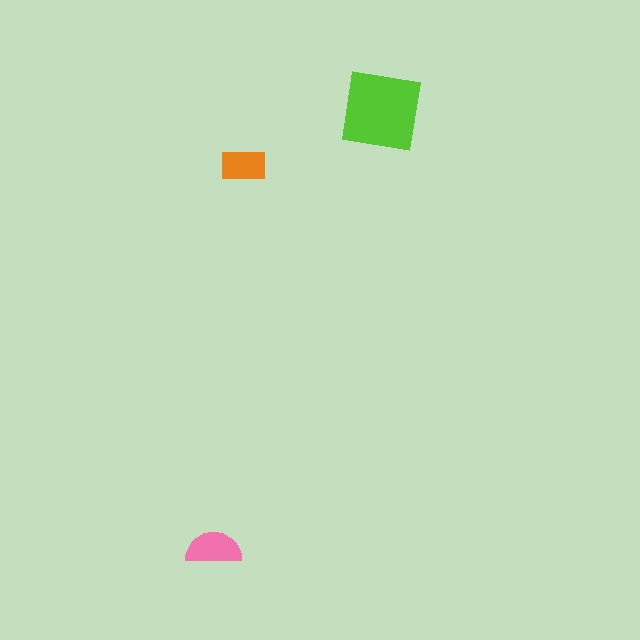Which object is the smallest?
The orange rectangle.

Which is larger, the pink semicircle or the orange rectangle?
The pink semicircle.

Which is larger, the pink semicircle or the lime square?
The lime square.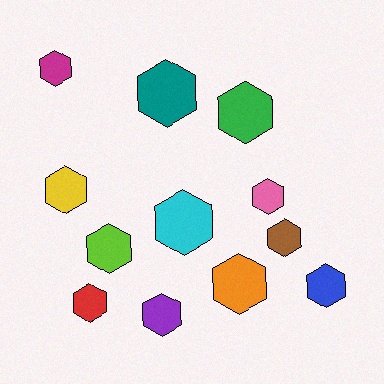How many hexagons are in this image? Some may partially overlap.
There are 12 hexagons.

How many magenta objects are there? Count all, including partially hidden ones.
There is 1 magenta object.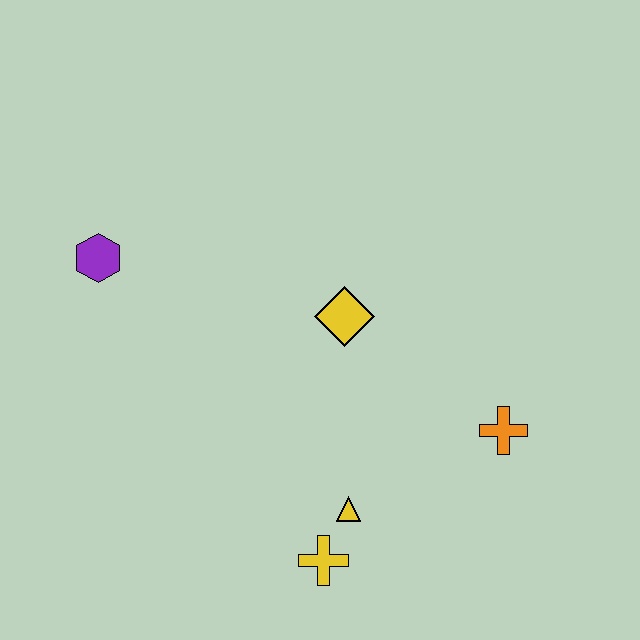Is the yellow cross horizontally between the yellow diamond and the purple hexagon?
Yes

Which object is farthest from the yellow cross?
The purple hexagon is farthest from the yellow cross.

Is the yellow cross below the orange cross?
Yes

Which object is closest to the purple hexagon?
The yellow diamond is closest to the purple hexagon.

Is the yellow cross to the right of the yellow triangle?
No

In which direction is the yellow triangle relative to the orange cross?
The yellow triangle is to the left of the orange cross.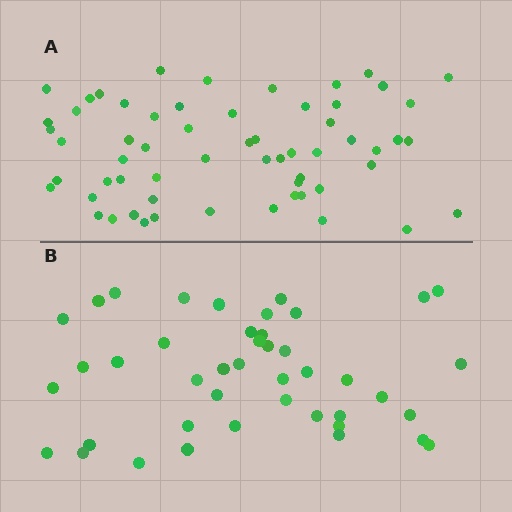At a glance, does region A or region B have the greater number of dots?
Region A (the top region) has more dots.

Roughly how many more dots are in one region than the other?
Region A has approximately 15 more dots than region B.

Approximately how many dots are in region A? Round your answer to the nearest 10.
About 60 dots.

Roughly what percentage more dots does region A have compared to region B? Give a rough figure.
About 40% more.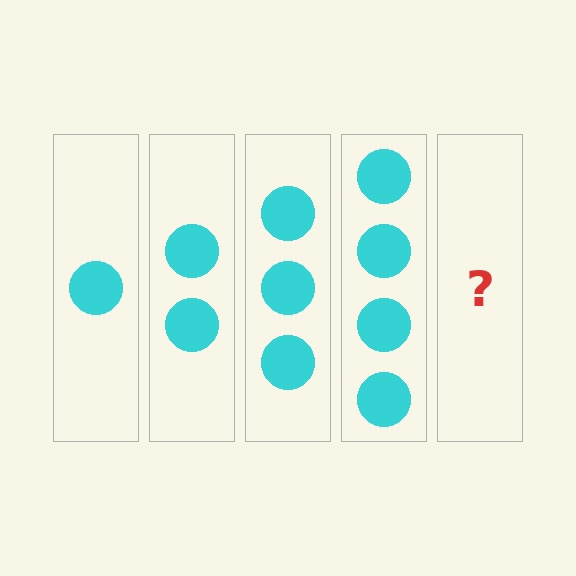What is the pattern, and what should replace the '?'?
The pattern is that each step adds one more circle. The '?' should be 5 circles.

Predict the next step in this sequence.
The next step is 5 circles.